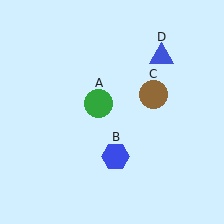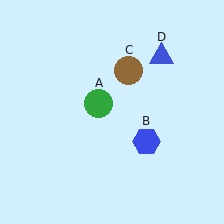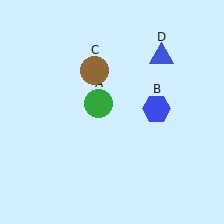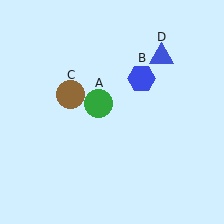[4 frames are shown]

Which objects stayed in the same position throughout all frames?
Green circle (object A) and blue triangle (object D) remained stationary.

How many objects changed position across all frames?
2 objects changed position: blue hexagon (object B), brown circle (object C).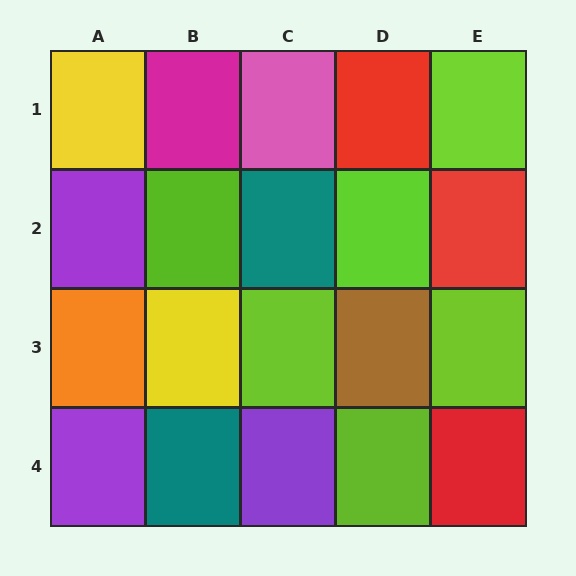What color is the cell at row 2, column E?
Red.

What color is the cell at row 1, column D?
Red.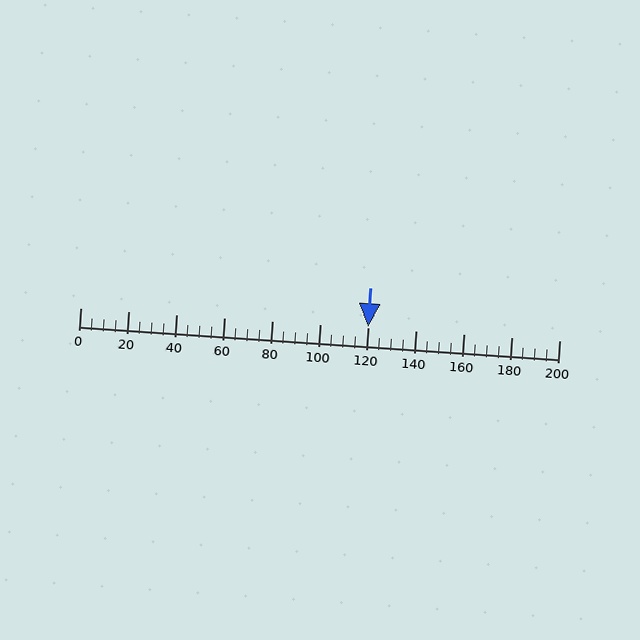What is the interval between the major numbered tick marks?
The major tick marks are spaced 20 units apart.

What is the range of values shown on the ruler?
The ruler shows values from 0 to 200.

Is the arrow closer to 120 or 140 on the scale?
The arrow is closer to 120.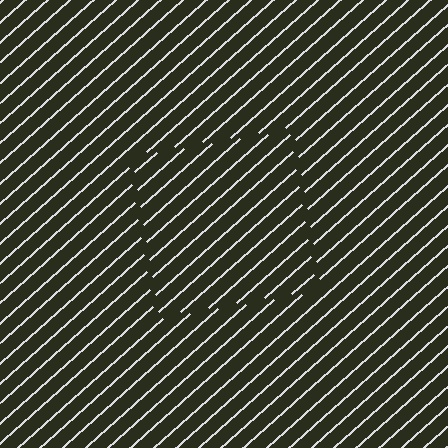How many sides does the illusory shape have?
4 sides — the line-ends trace a square.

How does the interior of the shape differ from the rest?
The interior of the shape contains the same grating, shifted by half a period — the contour is defined by the phase discontinuity where line-ends from the inner and outer gratings abut.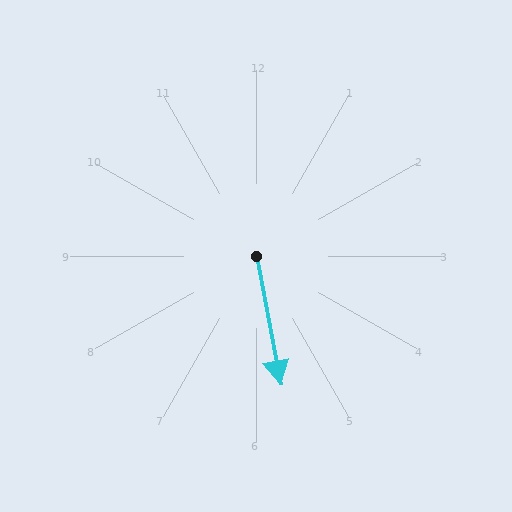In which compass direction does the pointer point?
South.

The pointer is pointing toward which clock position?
Roughly 6 o'clock.